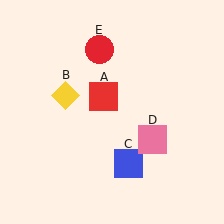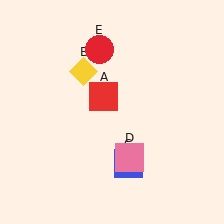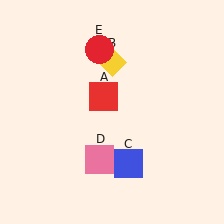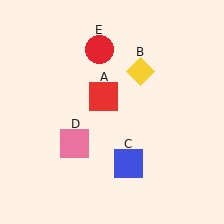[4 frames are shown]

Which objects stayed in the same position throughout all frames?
Red square (object A) and blue square (object C) and red circle (object E) remained stationary.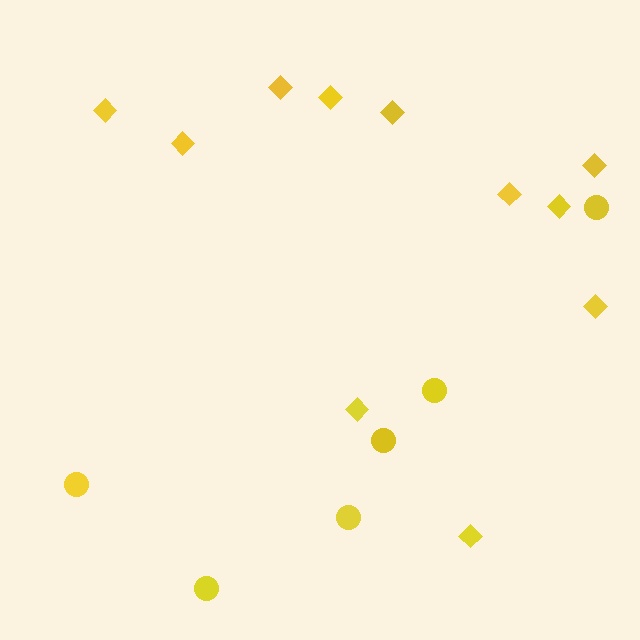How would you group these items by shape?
There are 2 groups: one group of diamonds (11) and one group of circles (6).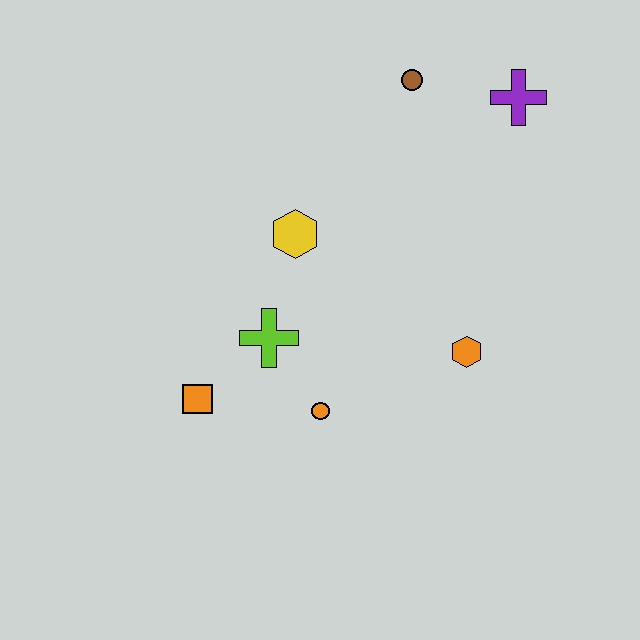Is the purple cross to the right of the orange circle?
Yes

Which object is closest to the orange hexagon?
The orange circle is closest to the orange hexagon.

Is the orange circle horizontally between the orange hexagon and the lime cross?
Yes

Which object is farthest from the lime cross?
The purple cross is farthest from the lime cross.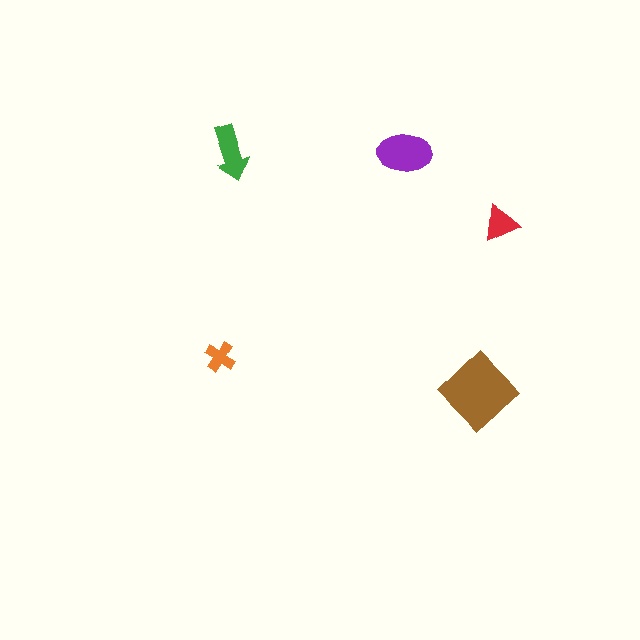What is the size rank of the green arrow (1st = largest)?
3rd.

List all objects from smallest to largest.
The orange cross, the red triangle, the green arrow, the purple ellipse, the brown diamond.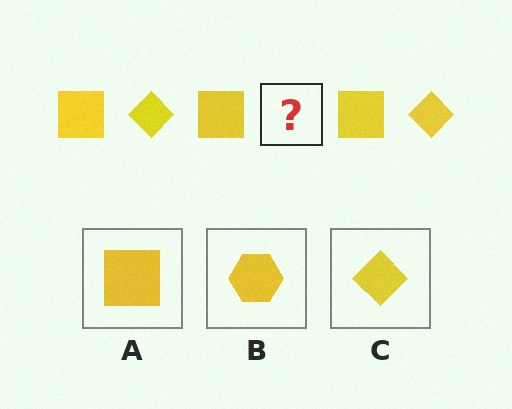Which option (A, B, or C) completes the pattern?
C.